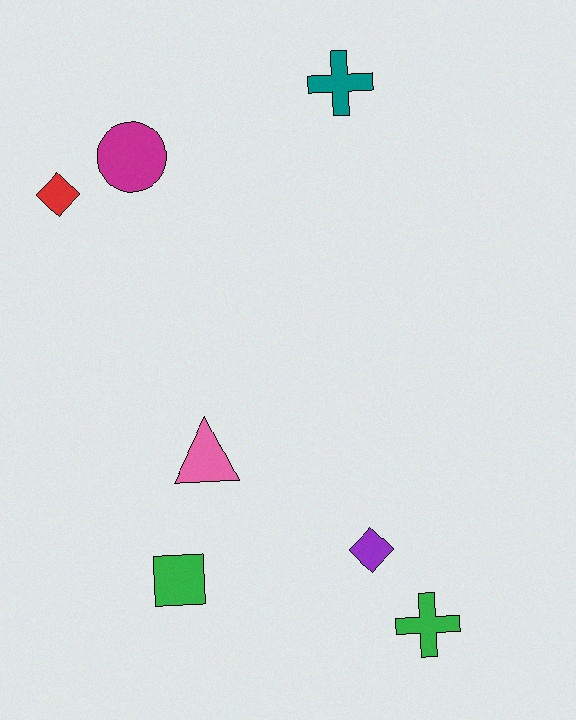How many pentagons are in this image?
There are no pentagons.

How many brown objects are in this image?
There are no brown objects.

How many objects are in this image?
There are 7 objects.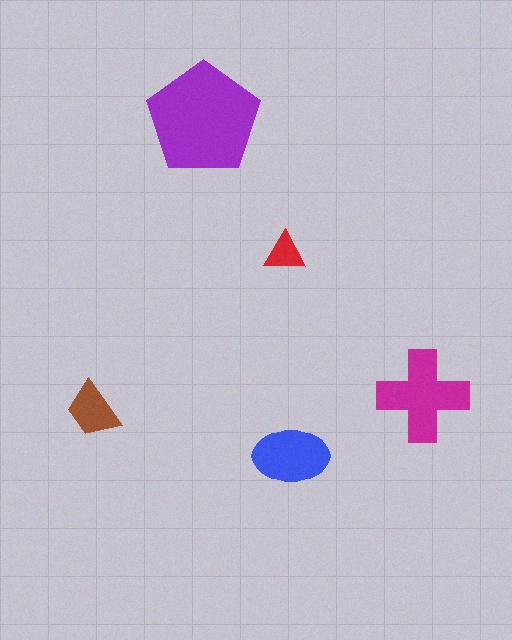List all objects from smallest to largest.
The red triangle, the brown trapezoid, the blue ellipse, the magenta cross, the purple pentagon.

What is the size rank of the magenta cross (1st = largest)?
2nd.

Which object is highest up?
The purple pentagon is topmost.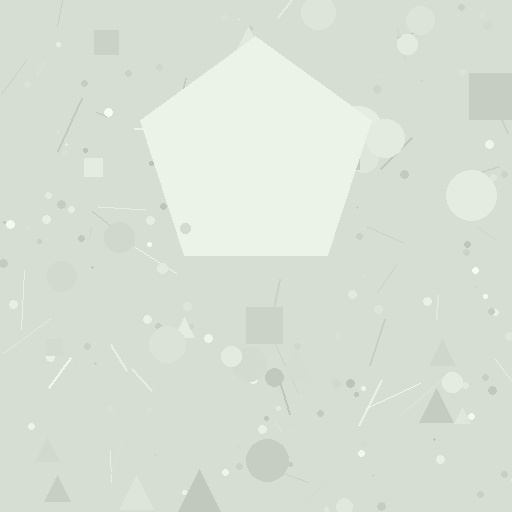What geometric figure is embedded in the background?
A pentagon is embedded in the background.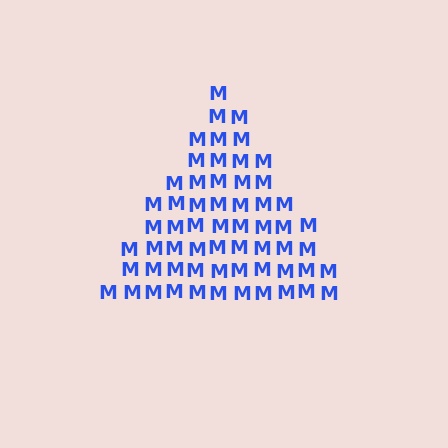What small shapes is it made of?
It is made of small letter M's.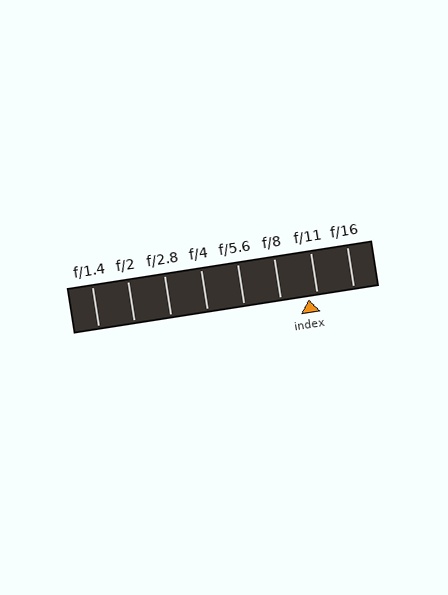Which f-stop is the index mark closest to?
The index mark is closest to f/11.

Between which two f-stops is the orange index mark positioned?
The index mark is between f/8 and f/11.